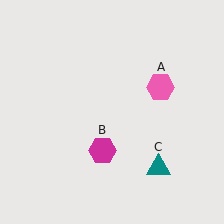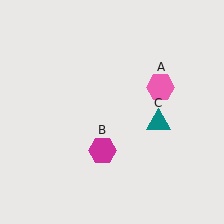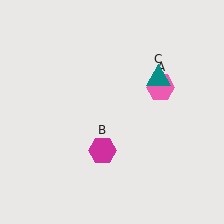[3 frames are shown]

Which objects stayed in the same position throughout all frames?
Pink hexagon (object A) and magenta hexagon (object B) remained stationary.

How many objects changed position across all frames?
1 object changed position: teal triangle (object C).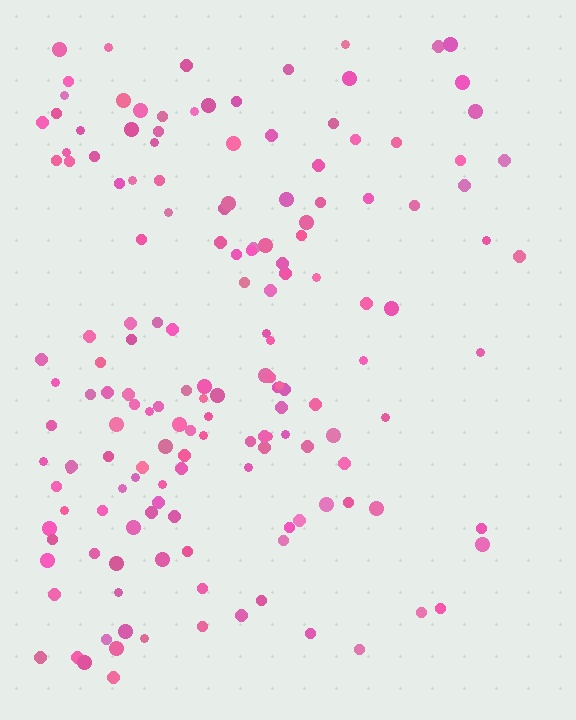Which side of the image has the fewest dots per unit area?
The right.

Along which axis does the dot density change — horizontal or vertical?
Horizontal.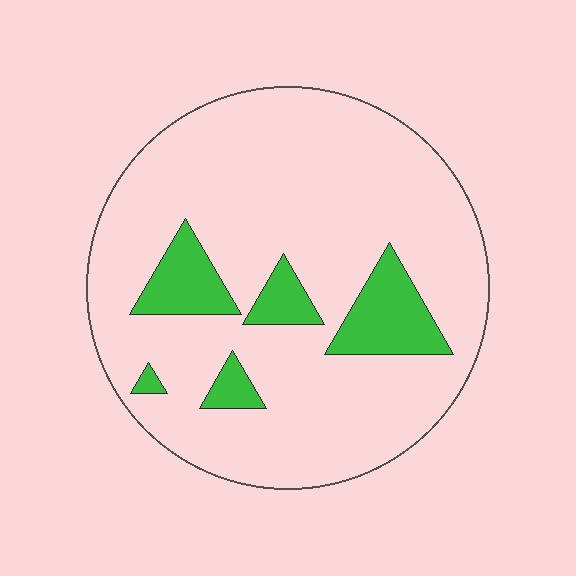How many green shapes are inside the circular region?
5.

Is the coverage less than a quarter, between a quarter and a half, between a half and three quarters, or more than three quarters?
Less than a quarter.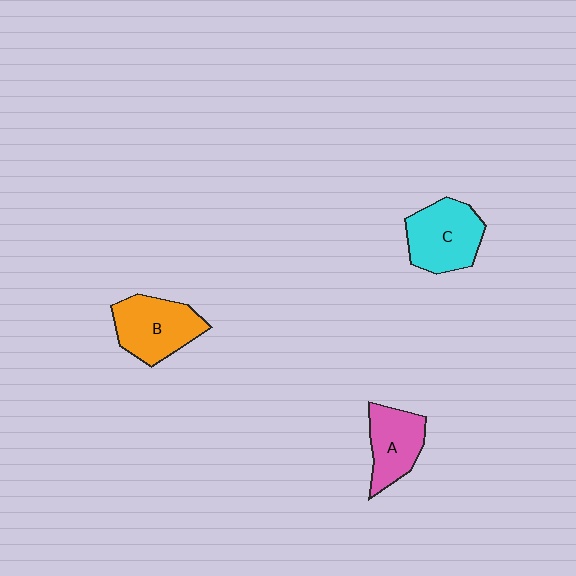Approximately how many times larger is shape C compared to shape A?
Approximately 1.2 times.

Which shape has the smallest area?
Shape A (pink).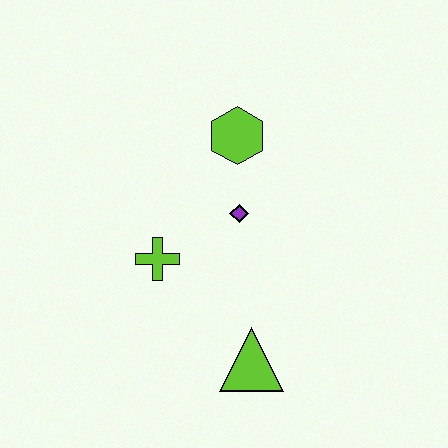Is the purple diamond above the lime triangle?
Yes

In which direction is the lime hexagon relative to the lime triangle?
The lime hexagon is above the lime triangle.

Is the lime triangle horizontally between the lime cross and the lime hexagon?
No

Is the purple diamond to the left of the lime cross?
No